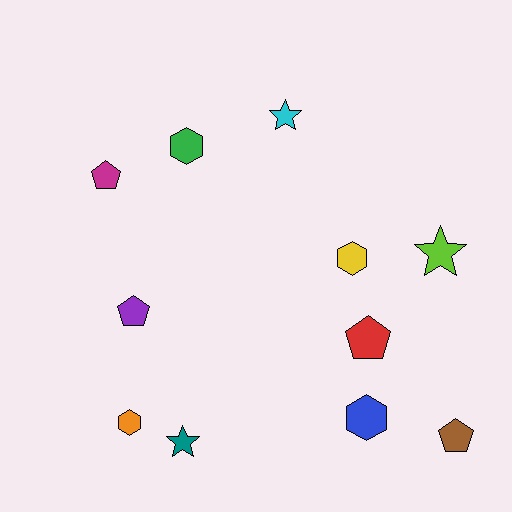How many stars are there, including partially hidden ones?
There are 3 stars.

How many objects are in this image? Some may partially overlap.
There are 11 objects.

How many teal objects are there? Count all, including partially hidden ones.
There is 1 teal object.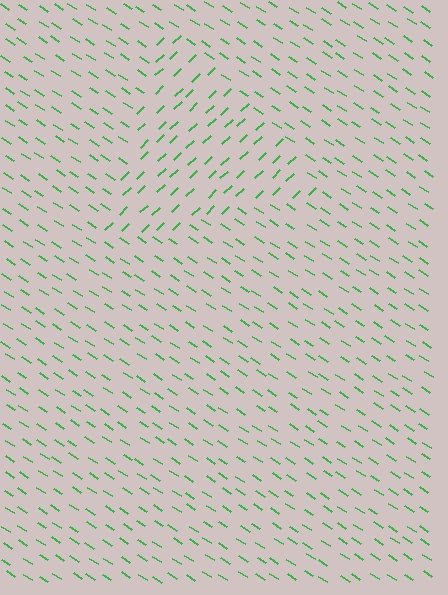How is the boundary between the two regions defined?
The boundary is defined purely by a change in line orientation (approximately 76 degrees difference). All lines are the same color and thickness.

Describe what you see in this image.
The image is filled with small green line segments. A triangle region in the image has lines oriented differently from the surrounding lines, creating a visible texture boundary.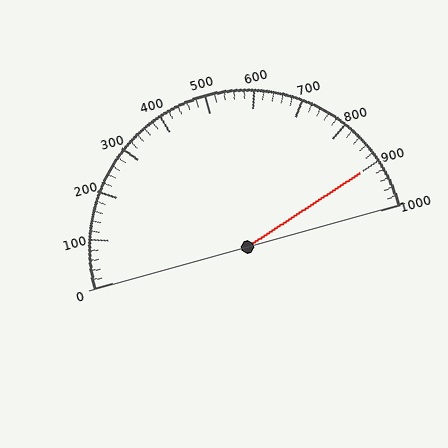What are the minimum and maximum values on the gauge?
The gauge ranges from 0 to 1000.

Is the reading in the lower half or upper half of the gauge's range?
The reading is in the upper half of the range (0 to 1000).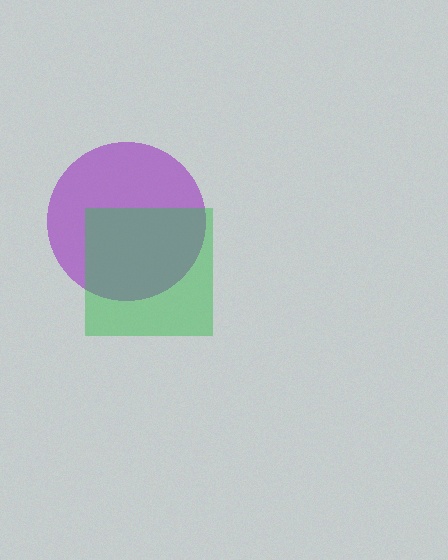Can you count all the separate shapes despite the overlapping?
Yes, there are 2 separate shapes.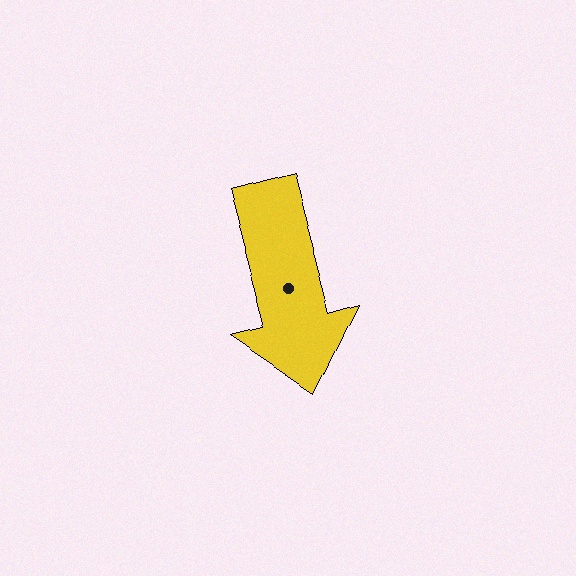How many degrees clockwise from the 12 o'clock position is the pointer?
Approximately 165 degrees.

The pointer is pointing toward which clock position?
Roughly 5 o'clock.